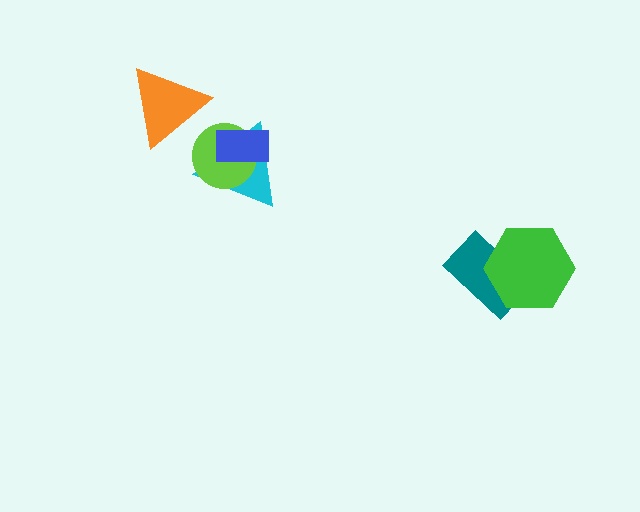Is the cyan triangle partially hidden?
Yes, it is partially covered by another shape.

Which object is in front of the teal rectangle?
The green hexagon is in front of the teal rectangle.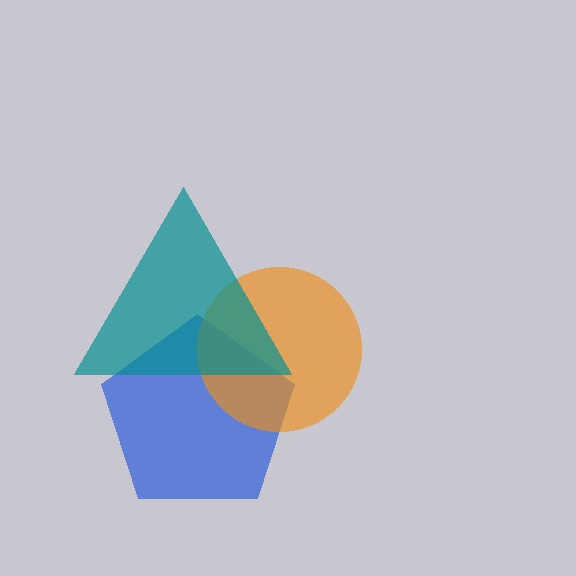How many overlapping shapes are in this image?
There are 3 overlapping shapes in the image.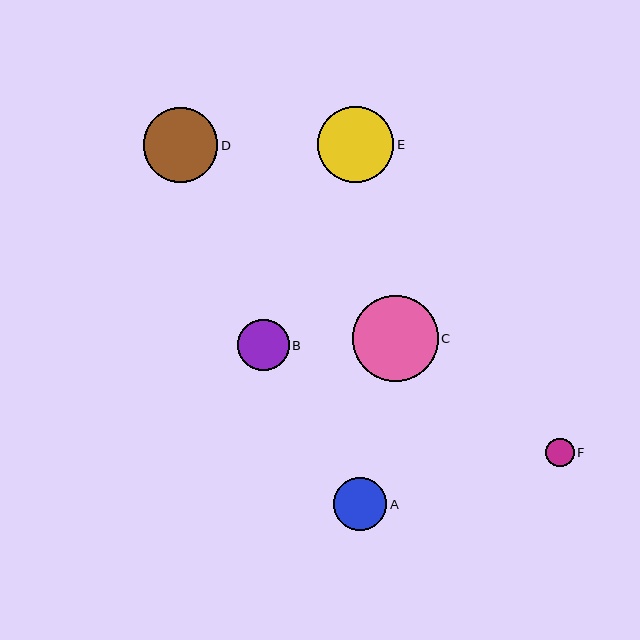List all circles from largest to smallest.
From largest to smallest: C, E, D, A, B, F.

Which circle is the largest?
Circle C is the largest with a size of approximately 86 pixels.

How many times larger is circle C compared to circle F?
Circle C is approximately 3.0 times the size of circle F.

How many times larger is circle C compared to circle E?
Circle C is approximately 1.1 times the size of circle E.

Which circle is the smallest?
Circle F is the smallest with a size of approximately 28 pixels.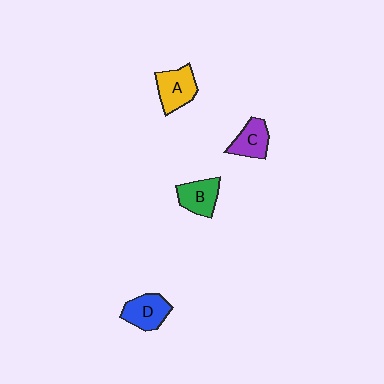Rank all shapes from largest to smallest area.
From largest to smallest: A (yellow), D (blue), B (green), C (purple).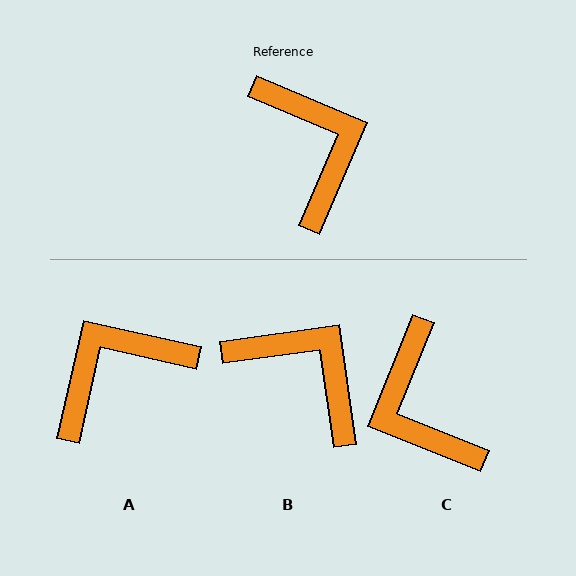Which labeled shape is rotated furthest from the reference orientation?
C, about 179 degrees away.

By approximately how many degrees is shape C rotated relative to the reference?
Approximately 179 degrees clockwise.